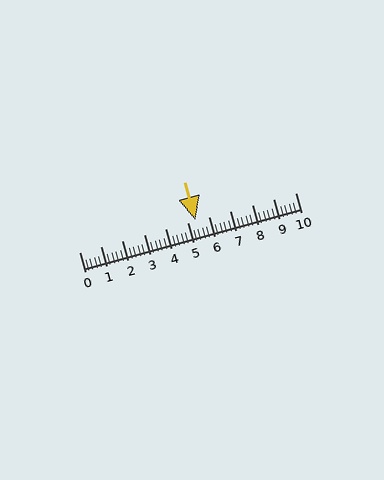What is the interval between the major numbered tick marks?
The major tick marks are spaced 1 units apart.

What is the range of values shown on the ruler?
The ruler shows values from 0 to 10.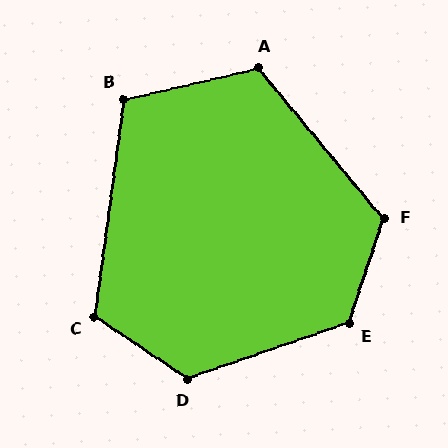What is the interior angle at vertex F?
Approximately 122 degrees (obtuse).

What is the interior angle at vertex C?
Approximately 116 degrees (obtuse).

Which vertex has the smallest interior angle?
B, at approximately 111 degrees.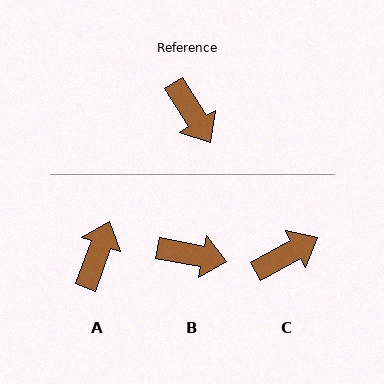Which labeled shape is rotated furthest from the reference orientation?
A, about 128 degrees away.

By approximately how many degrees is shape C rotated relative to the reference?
Approximately 87 degrees counter-clockwise.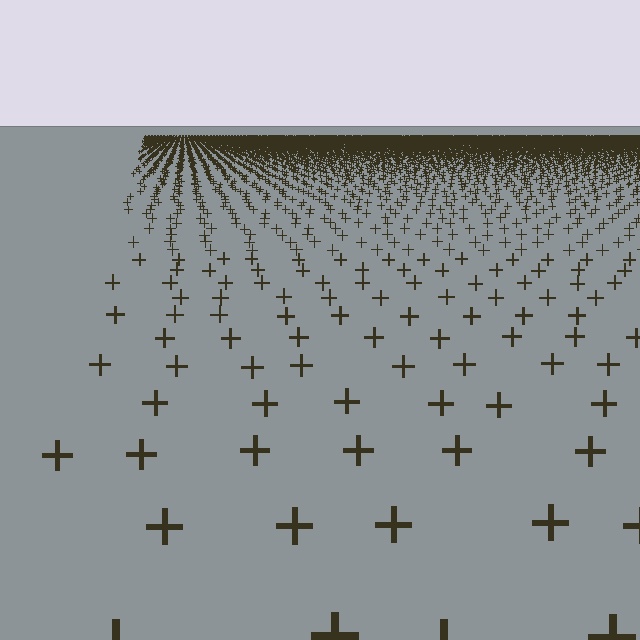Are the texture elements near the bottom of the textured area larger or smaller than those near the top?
Larger. Near the bottom, elements are closer to the viewer and appear at a bigger on-screen size.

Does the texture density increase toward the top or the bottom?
Density increases toward the top.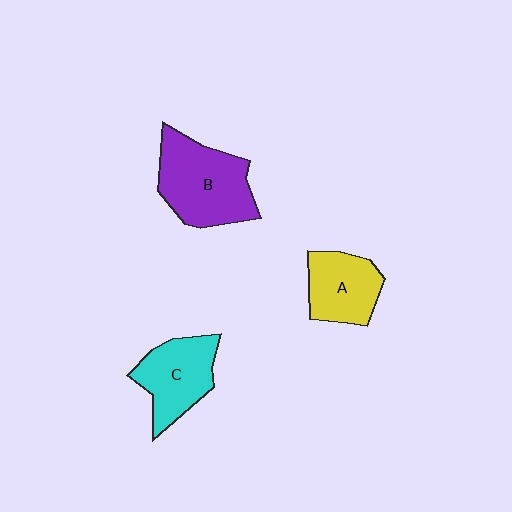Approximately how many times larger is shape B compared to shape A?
Approximately 1.5 times.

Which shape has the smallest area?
Shape A (yellow).